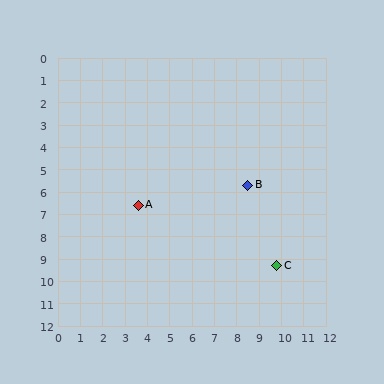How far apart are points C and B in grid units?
Points C and B are about 3.8 grid units apart.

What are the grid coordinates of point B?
Point B is at approximately (8.5, 5.7).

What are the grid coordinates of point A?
Point A is at approximately (3.6, 6.6).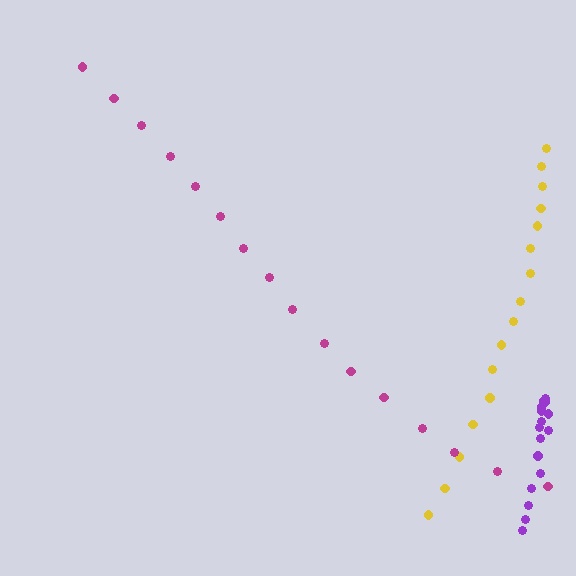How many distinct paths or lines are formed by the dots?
There are 3 distinct paths.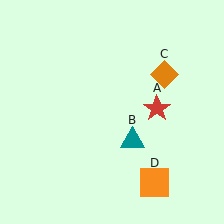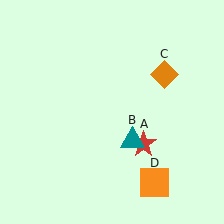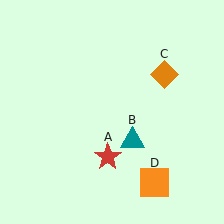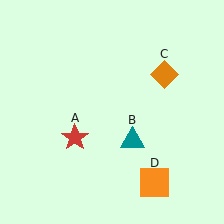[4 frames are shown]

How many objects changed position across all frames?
1 object changed position: red star (object A).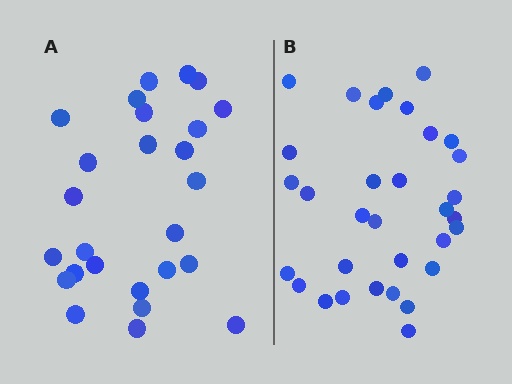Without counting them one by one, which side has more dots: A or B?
Region B (the right region) has more dots.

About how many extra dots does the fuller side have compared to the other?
Region B has about 6 more dots than region A.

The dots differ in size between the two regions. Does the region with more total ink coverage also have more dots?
No. Region A has more total ink coverage because its dots are larger, but region B actually contains more individual dots. Total area can be misleading — the number of items is what matters here.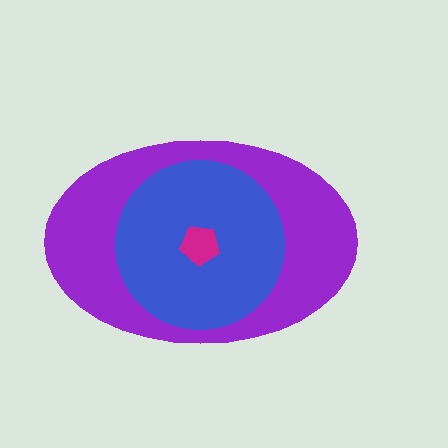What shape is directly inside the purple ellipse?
The blue circle.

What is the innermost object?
The magenta pentagon.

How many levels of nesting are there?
3.